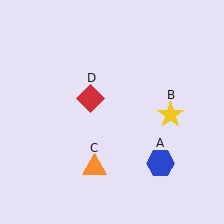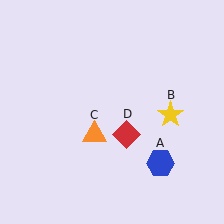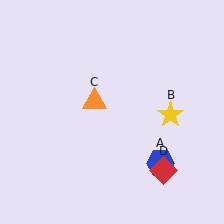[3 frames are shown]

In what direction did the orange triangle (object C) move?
The orange triangle (object C) moved up.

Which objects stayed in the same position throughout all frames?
Blue hexagon (object A) and yellow star (object B) remained stationary.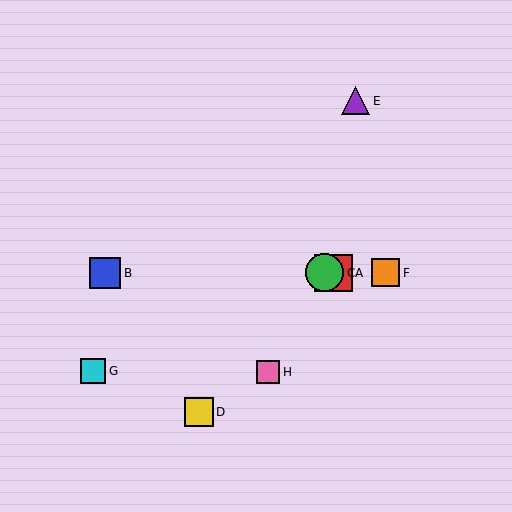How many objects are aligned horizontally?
4 objects (A, B, C, F) are aligned horizontally.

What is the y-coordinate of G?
Object G is at y≈371.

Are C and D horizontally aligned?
No, C is at y≈273 and D is at y≈412.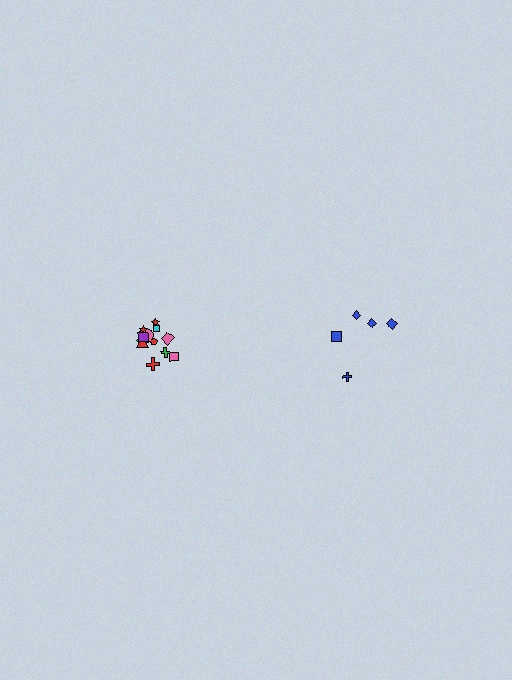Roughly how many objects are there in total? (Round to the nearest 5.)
Roughly 15 objects in total.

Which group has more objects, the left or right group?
The left group.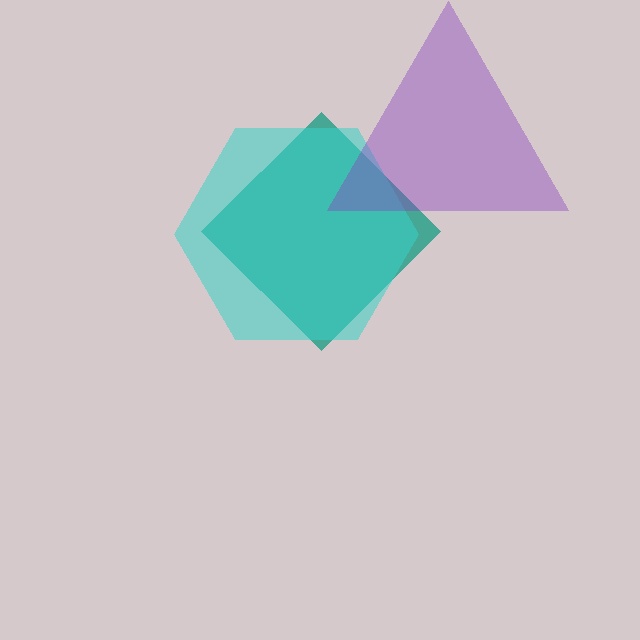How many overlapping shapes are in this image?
There are 3 overlapping shapes in the image.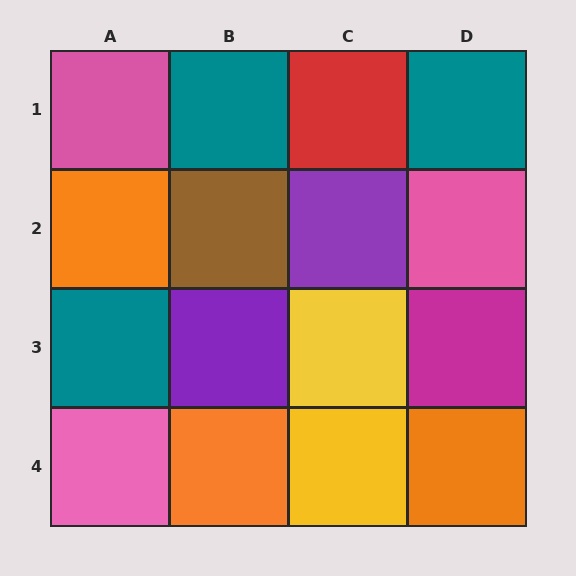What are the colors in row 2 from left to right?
Orange, brown, purple, pink.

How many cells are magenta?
1 cell is magenta.